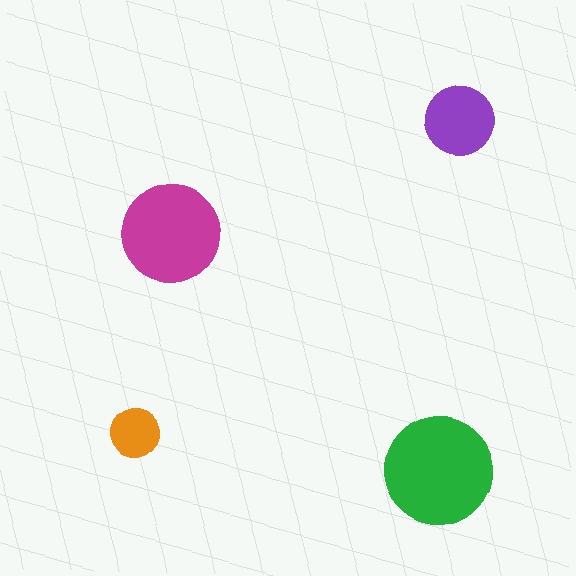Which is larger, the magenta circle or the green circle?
The green one.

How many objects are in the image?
There are 4 objects in the image.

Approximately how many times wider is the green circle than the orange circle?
About 2 times wider.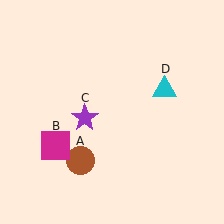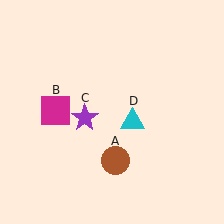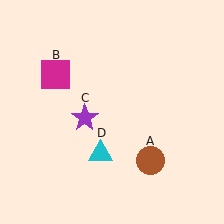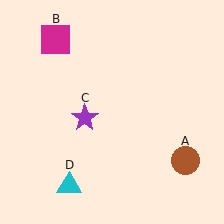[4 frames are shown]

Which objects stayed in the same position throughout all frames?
Purple star (object C) remained stationary.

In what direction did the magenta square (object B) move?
The magenta square (object B) moved up.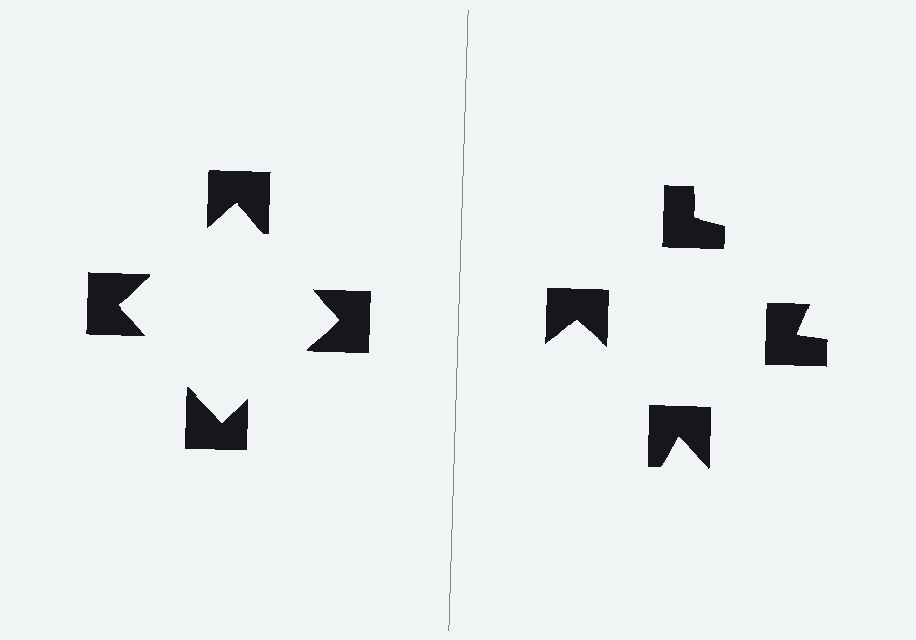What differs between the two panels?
The notched squares are positioned identically on both sides; only the wedge orientations differ. On the left they align to a square; on the right they are misaligned.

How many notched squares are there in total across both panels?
8 — 4 on each side.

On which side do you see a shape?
An illusory square appears on the left side. On the right side the wedge cuts are rotated, so no coherent shape forms.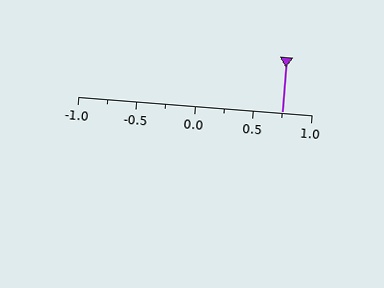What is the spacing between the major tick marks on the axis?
The major ticks are spaced 0.5 apart.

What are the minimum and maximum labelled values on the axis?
The axis runs from -1.0 to 1.0.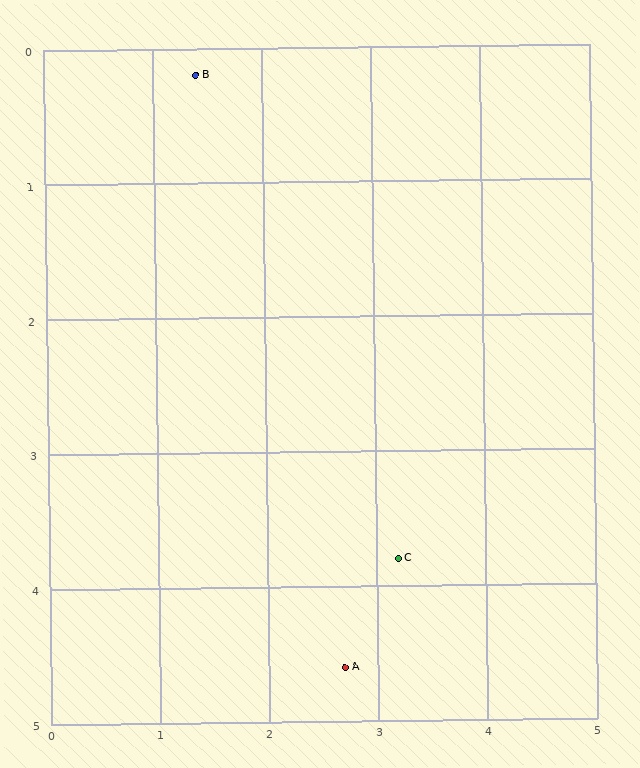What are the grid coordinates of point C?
Point C is at approximately (3.2, 3.8).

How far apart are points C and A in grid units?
Points C and A are about 0.9 grid units apart.